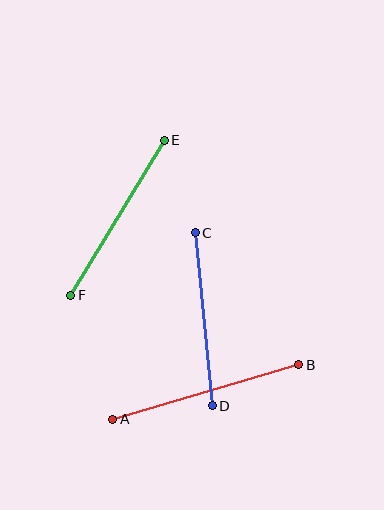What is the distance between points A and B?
The distance is approximately 194 pixels.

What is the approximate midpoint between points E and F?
The midpoint is at approximately (118, 218) pixels.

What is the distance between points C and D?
The distance is approximately 174 pixels.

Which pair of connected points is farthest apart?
Points A and B are farthest apart.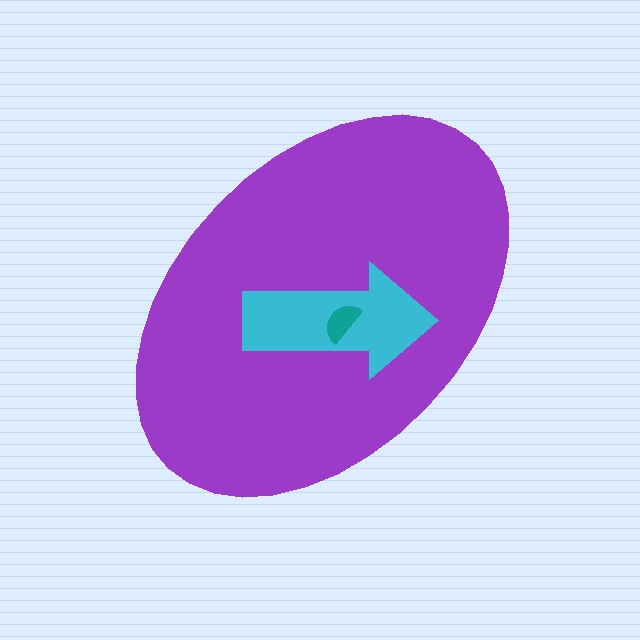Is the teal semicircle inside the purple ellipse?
Yes.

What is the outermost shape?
The purple ellipse.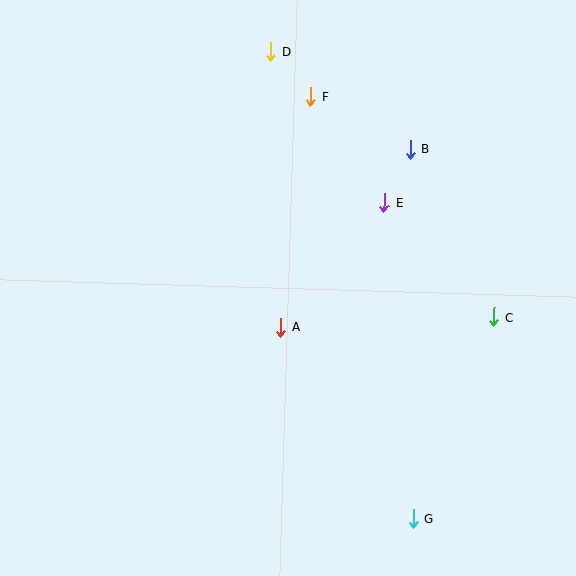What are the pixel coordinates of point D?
Point D is at (271, 52).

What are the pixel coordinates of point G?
Point G is at (413, 519).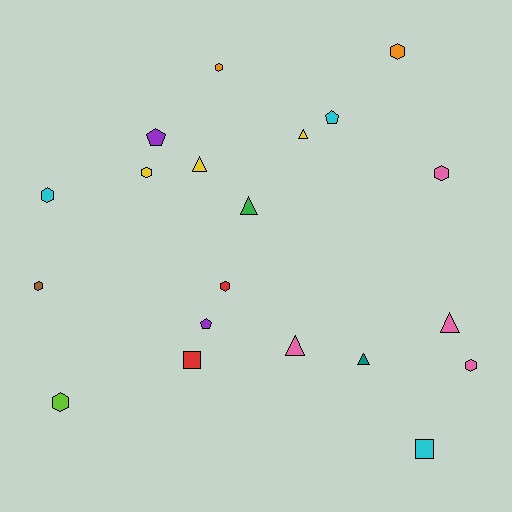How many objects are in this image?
There are 20 objects.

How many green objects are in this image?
There is 1 green object.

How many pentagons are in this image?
There are 3 pentagons.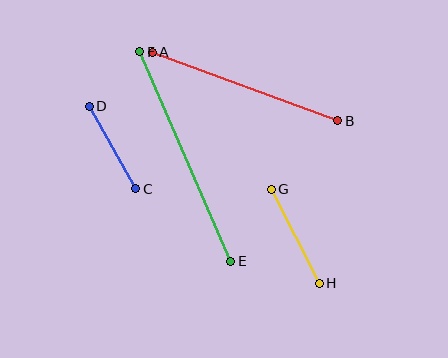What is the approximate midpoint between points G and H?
The midpoint is at approximately (295, 236) pixels.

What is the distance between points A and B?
The distance is approximately 198 pixels.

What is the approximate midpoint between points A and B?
The midpoint is at approximately (245, 87) pixels.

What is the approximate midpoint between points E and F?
The midpoint is at approximately (185, 157) pixels.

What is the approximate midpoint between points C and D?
The midpoint is at approximately (112, 147) pixels.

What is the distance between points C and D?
The distance is approximately 95 pixels.